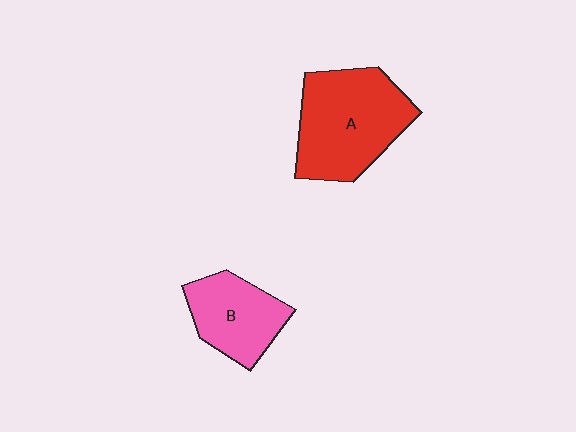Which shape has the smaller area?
Shape B (pink).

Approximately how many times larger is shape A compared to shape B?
Approximately 1.6 times.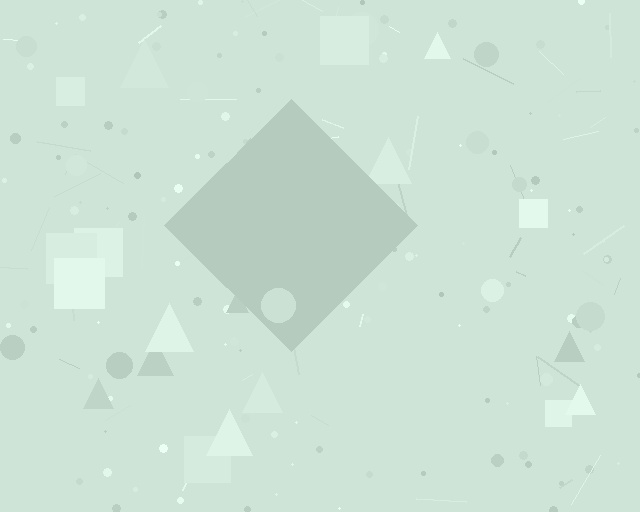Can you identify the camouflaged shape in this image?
The camouflaged shape is a diamond.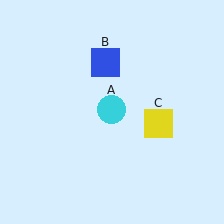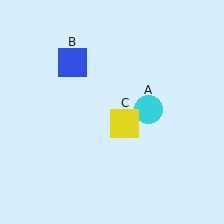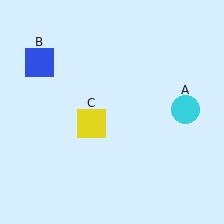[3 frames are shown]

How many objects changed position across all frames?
3 objects changed position: cyan circle (object A), blue square (object B), yellow square (object C).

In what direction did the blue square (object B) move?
The blue square (object B) moved left.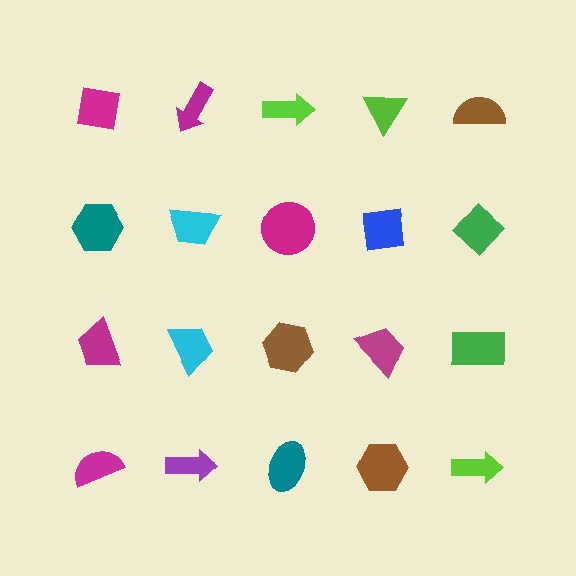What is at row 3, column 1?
A magenta trapezoid.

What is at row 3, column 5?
A green rectangle.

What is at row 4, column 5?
A lime arrow.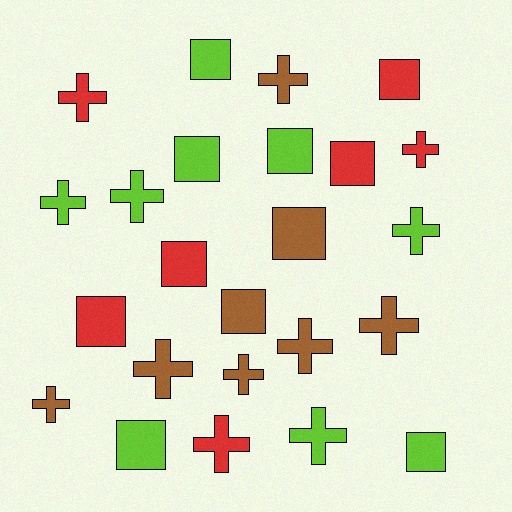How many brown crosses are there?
There are 6 brown crosses.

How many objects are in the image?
There are 24 objects.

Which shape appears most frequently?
Cross, with 13 objects.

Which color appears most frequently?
Lime, with 9 objects.